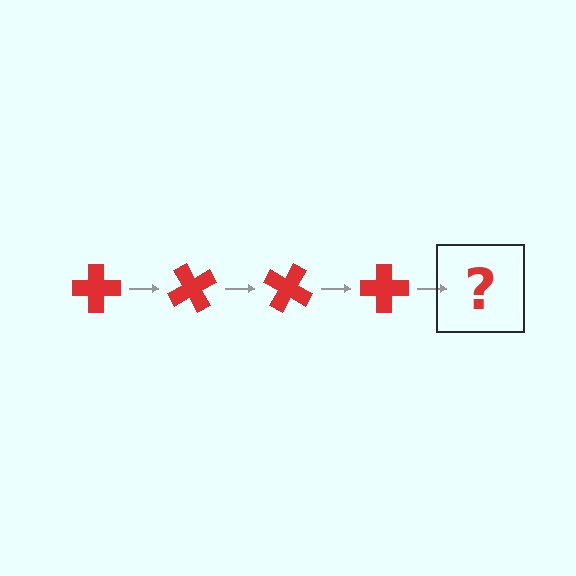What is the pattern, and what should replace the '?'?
The pattern is that the cross rotates 60 degrees each step. The '?' should be a red cross rotated 240 degrees.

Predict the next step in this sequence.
The next step is a red cross rotated 240 degrees.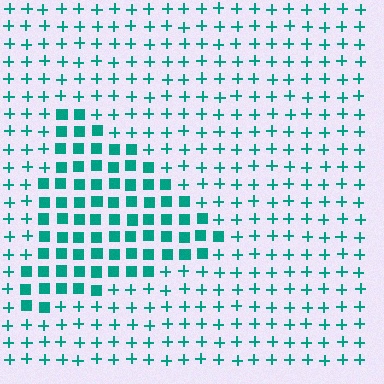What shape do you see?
I see a triangle.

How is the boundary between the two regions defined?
The boundary is defined by a change in element shape: squares inside vs. plus signs outside. All elements share the same color and spacing.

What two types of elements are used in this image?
The image uses squares inside the triangle region and plus signs outside it.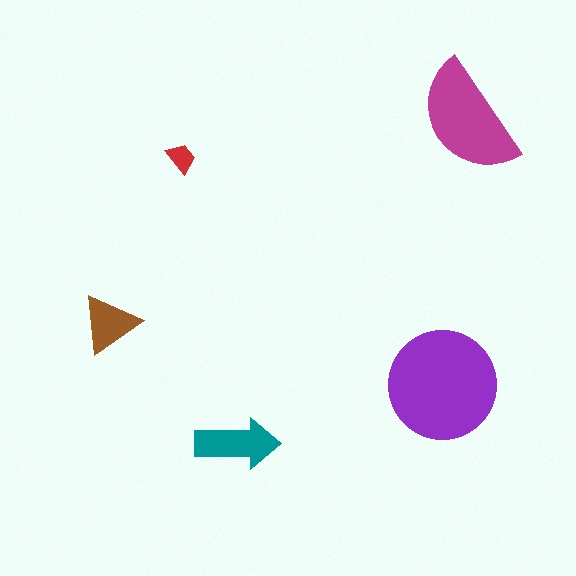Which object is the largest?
The purple circle.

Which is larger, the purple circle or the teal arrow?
The purple circle.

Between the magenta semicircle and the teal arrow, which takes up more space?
The magenta semicircle.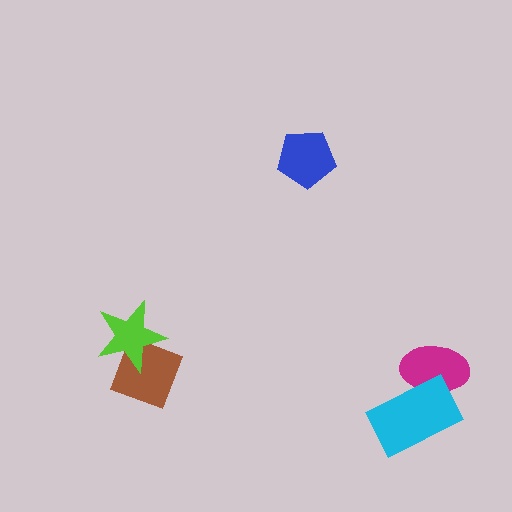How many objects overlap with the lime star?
1 object overlaps with the lime star.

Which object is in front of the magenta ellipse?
The cyan rectangle is in front of the magenta ellipse.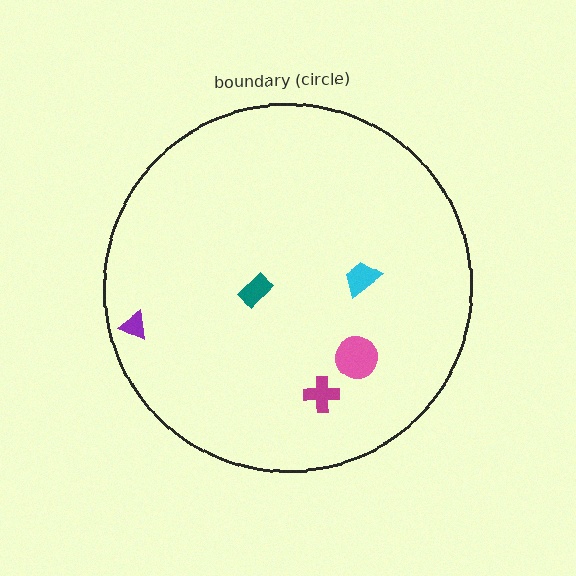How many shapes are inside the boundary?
5 inside, 0 outside.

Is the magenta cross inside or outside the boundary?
Inside.